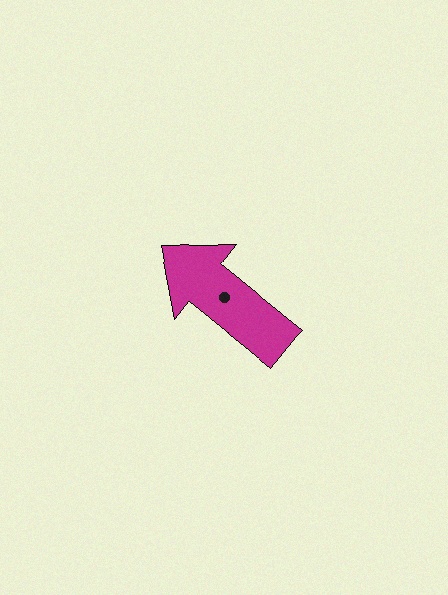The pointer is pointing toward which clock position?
Roughly 10 o'clock.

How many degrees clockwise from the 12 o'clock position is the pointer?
Approximately 309 degrees.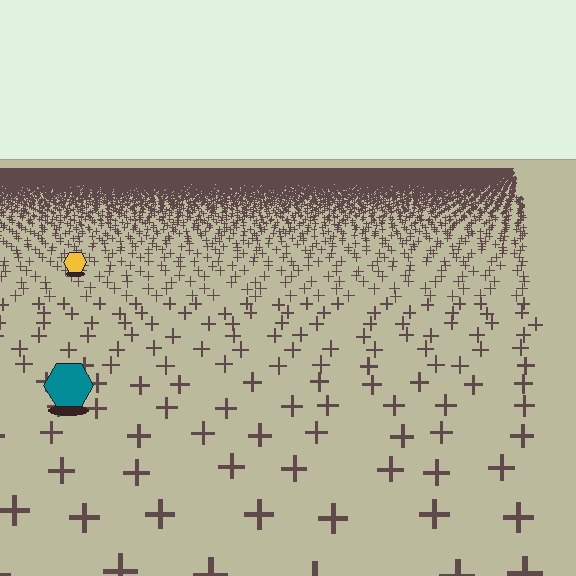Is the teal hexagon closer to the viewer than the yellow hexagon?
Yes. The teal hexagon is closer — you can tell from the texture gradient: the ground texture is coarser near it.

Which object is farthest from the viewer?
The yellow hexagon is farthest from the viewer. It appears smaller and the ground texture around it is denser.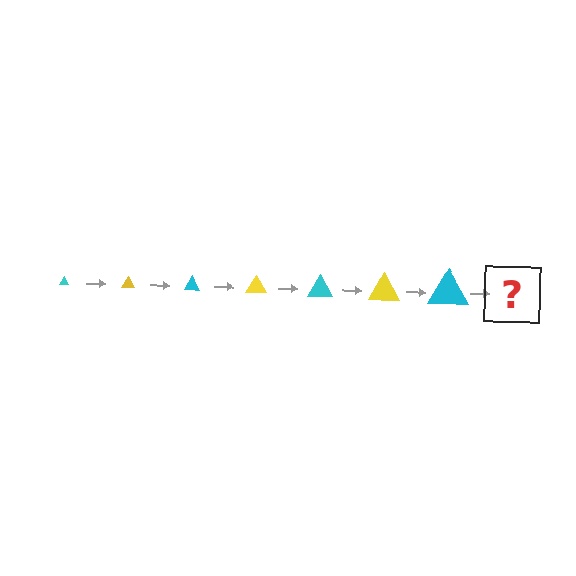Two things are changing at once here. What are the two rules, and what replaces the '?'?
The two rules are that the triangle grows larger each step and the color cycles through cyan and yellow. The '?' should be a yellow triangle, larger than the previous one.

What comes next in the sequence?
The next element should be a yellow triangle, larger than the previous one.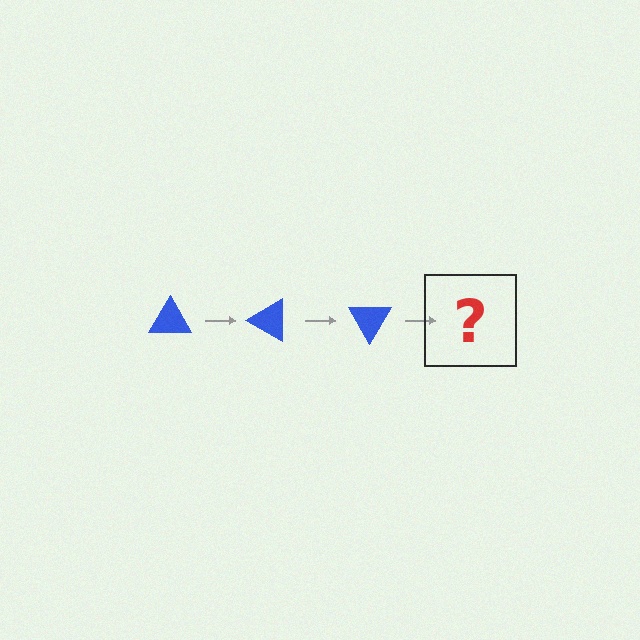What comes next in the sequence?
The next element should be a blue triangle rotated 90 degrees.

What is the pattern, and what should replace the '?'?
The pattern is that the triangle rotates 30 degrees each step. The '?' should be a blue triangle rotated 90 degrees.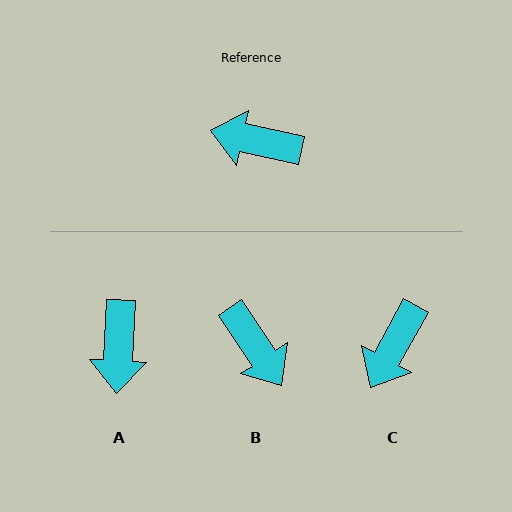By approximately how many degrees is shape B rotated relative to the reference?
Approximately 135 degrees counter-clockwise.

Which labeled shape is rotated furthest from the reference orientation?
B, about 135 degrees away.